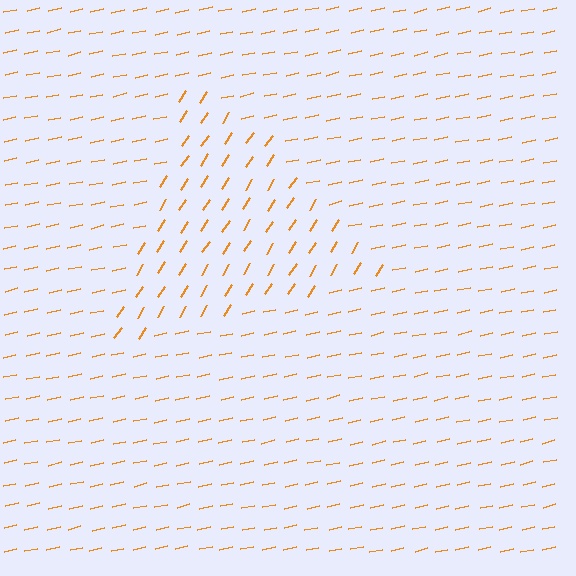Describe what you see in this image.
The image is filled with small orange line segments. A triangle region in the image has lines oriented differently from the surrounding lines, creating a visible texture boundary.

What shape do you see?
I see a triangle.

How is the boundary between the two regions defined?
The boundary is defined purely by a change in line orientation (approximately 45 degrees difference). All lines are the same color and thickness.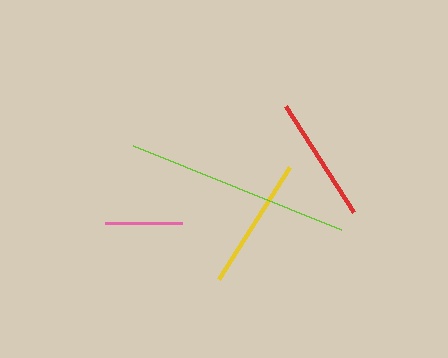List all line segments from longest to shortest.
From longest to shortest: lime, yellow, red, pink.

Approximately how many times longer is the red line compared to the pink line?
The red line is approximately 1.6 times the length of the pink line.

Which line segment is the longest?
The lime line is the longest at approximately 225 pixels.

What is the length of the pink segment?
The pink segment is approximately 77 pixels long.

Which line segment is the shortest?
The pink line is the shortest at approximately 77 pixels.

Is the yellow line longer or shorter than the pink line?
The yellow line is longer than the pink line.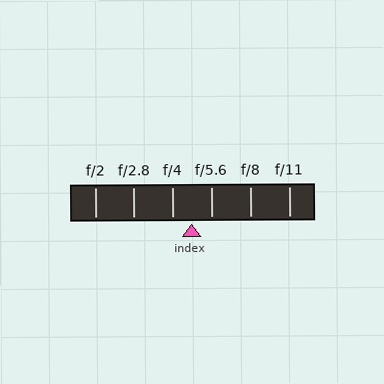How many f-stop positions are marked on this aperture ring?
There are 6 f-stop positions marked.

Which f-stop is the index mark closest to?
The index mark is closest to f/4.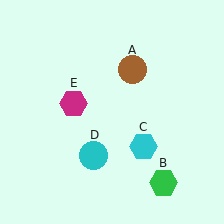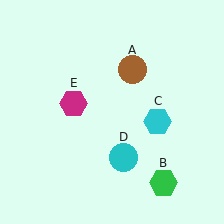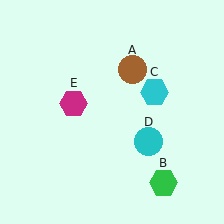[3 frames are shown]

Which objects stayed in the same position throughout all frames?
Brown circle (object A) and green hexagon (object B) and magenta hexagon (object E) remained stationary.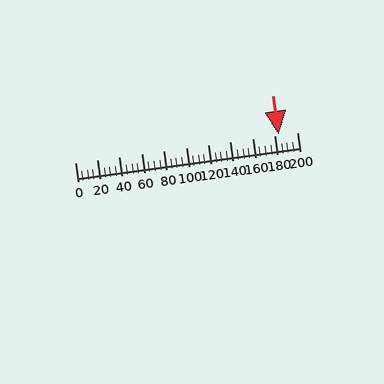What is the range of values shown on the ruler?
The ruler shows values from 0 to 200.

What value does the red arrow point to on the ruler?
The red arrow points to approximately 183.